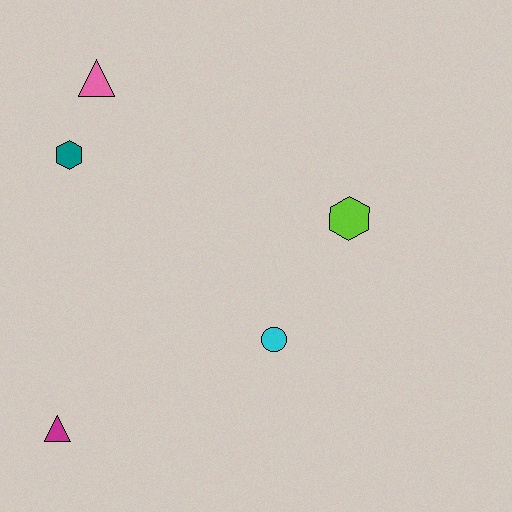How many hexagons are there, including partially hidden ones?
There are 2 hexagons.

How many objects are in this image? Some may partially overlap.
There are 5 objects.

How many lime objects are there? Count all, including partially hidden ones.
There is 1 lime object.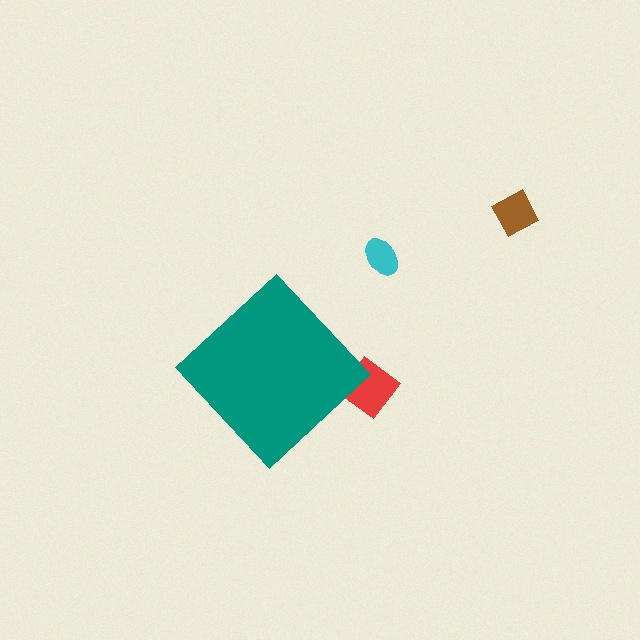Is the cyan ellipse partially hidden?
No, the cyan ellipse is fully visible.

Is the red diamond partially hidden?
Yes, the red diamond is partially hidden behind the teal diamond.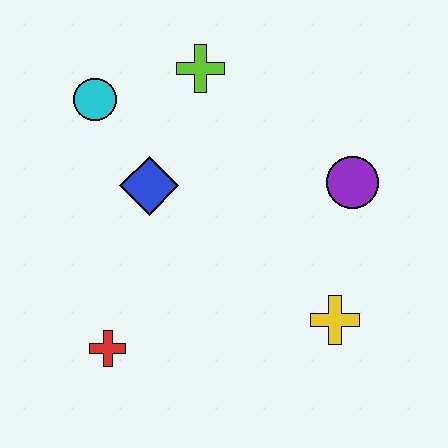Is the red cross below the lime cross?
Yes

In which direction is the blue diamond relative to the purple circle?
The blue diamond is to the left of the purple circle.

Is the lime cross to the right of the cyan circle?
Yes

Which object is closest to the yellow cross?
The purple circle is closest to the yellow cross.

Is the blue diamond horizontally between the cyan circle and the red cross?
No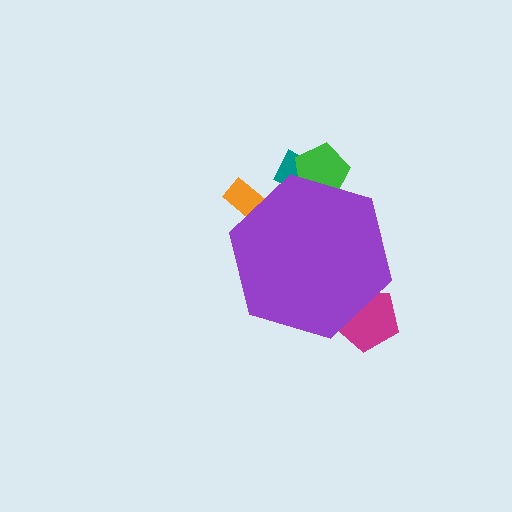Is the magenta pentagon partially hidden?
Yes, the magenta pentagon is partially hidden behind the purple hexagon.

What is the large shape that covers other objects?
A purple hexagon.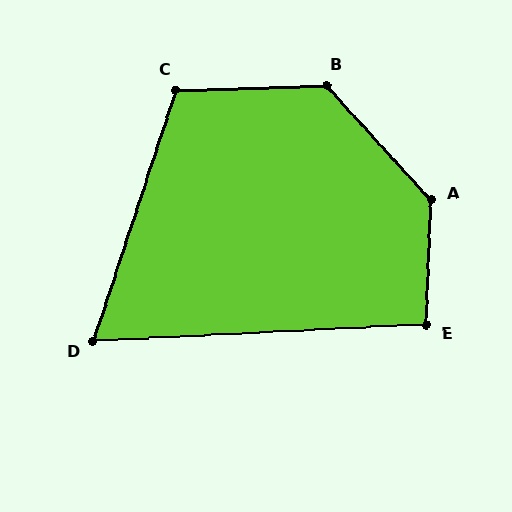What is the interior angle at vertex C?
Approximately 110 degrees (obtuse).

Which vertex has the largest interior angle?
A, at approximately 135 degrees.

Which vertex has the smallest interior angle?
D, at approximately 69 degrees.